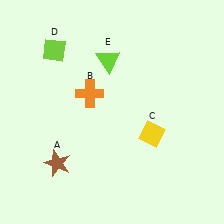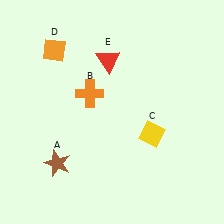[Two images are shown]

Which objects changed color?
D changed from lime to orange. E changed from lime to red.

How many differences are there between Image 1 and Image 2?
There are 2 differences between the two images.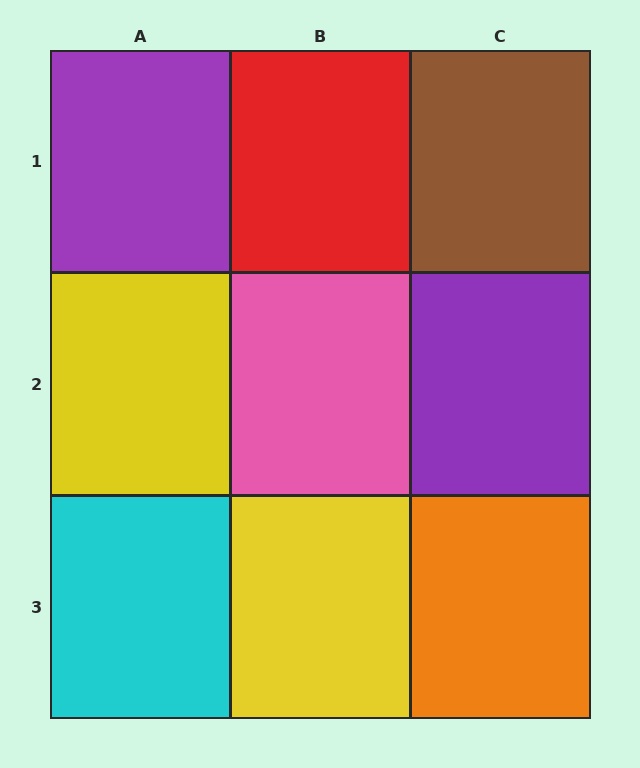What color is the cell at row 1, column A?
Purple.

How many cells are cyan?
1 cell is cyan.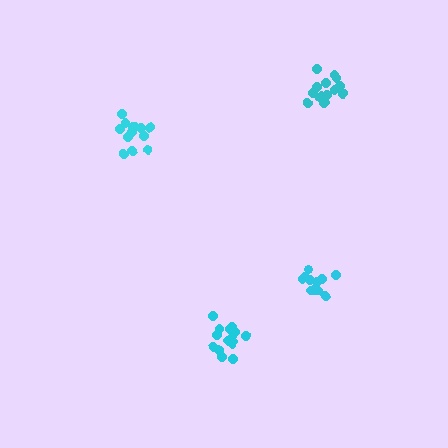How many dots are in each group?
Group 1: 16 dots, Group 2: 13 dots, Group 3: 11 dots, Group 4: 15 dots (55 total).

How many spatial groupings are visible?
There are 4 spatial groupings.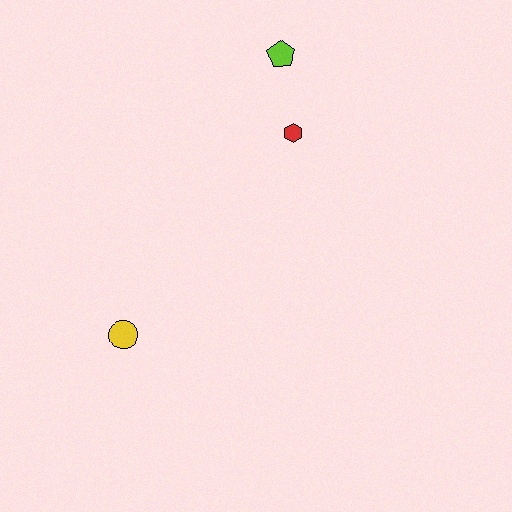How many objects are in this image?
There are 3 objects.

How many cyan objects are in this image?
There are no cyan objects.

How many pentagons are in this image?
There is 1 pentagon.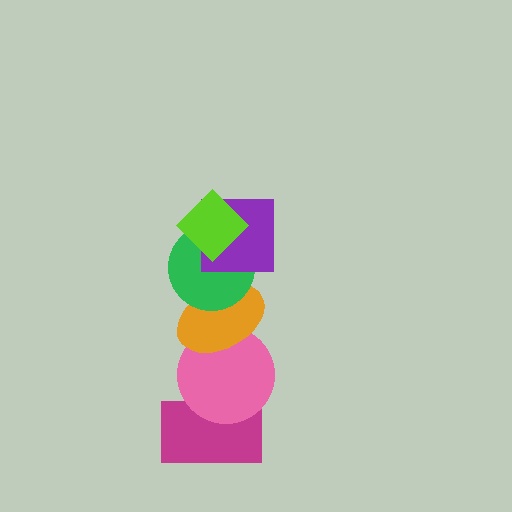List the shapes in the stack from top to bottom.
From top to bottom: the lime diamond, the purple square, the green circle, the orange ellipse, the pink circle, the magenta rectangle.